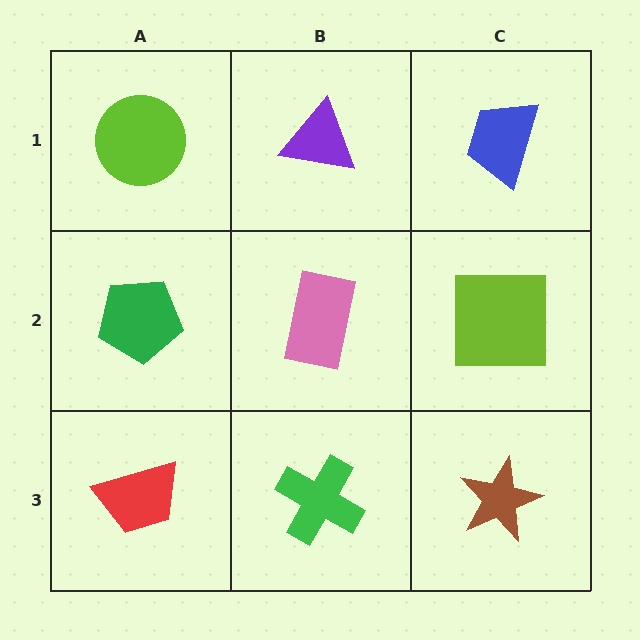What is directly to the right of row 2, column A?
A pink rectangle.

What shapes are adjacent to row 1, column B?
A pink rectangle (row 2, column B), a lime circle (row 1, column A), a blue trapezoid (row 1, column C).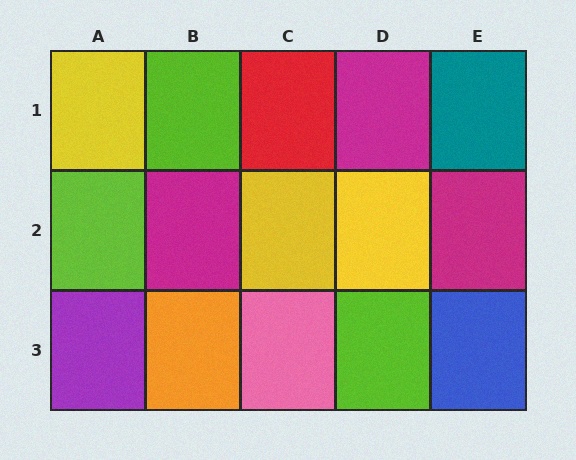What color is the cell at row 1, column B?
Lime.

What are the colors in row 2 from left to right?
Lime, magenta, yellow, yellow, magenta.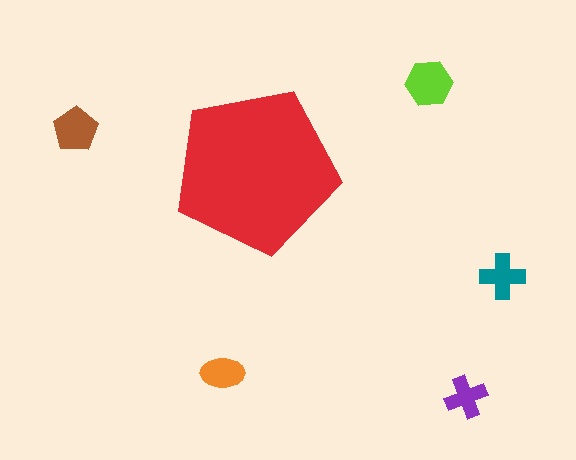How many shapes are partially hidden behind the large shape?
0 shapes are partially hidden.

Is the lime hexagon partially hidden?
No, the lime hexagon is fully visible.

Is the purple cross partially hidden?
No, the purple cross is fully visible.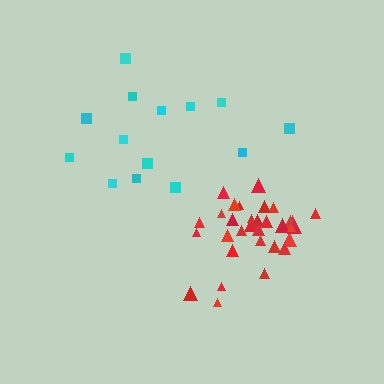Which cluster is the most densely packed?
Red.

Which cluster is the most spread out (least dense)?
Cyan.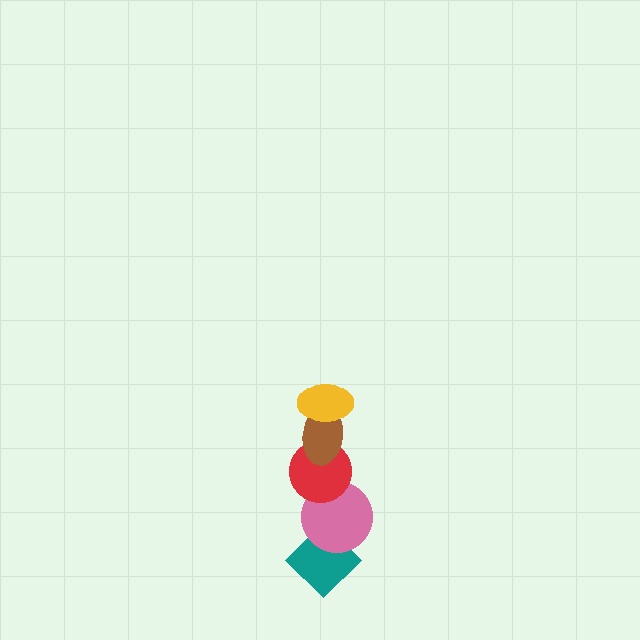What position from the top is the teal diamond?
The teal diamond is 5th from the top.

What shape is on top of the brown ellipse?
The yellow ellipse is on top of the brown ellipse.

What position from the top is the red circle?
The red circle is 3rd from the top.